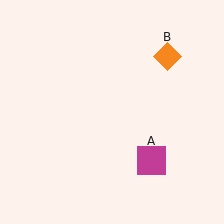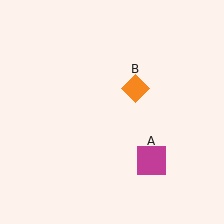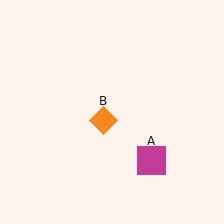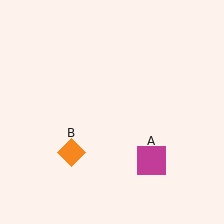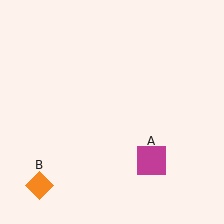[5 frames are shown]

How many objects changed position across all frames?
1 object changed position: orange diamond (object B).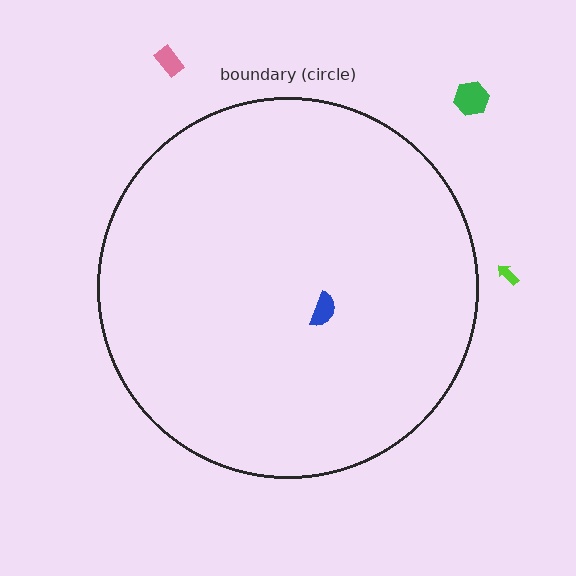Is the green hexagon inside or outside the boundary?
Outside.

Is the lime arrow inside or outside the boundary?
Outside.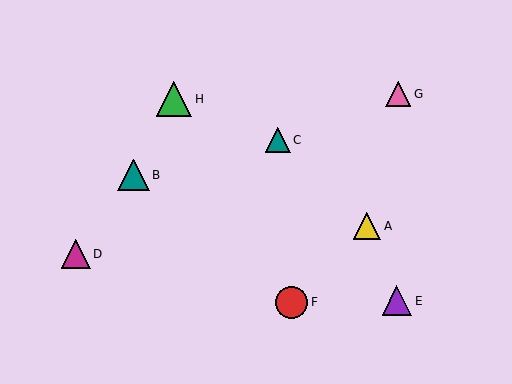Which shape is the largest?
The green triangle (labeled H) is the largest.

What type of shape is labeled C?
Shape C is a teal triangle.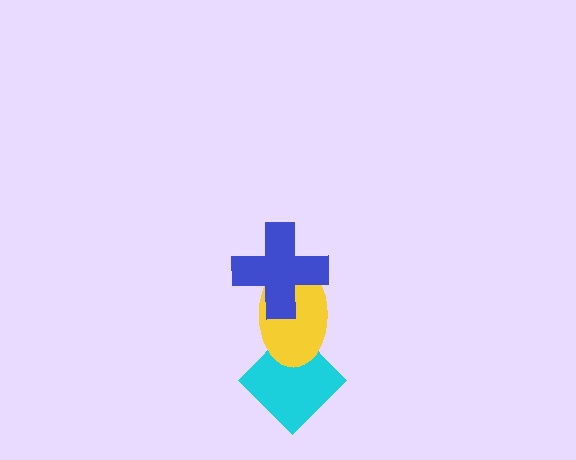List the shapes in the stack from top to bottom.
From top to bottom: the blue cross, the yellow ellipse, the cyan diamond.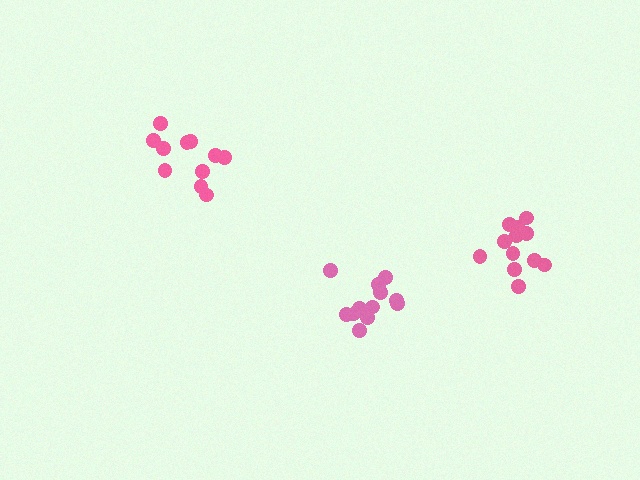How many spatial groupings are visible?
There are 3 spatial groupings.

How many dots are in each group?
Group 1: 12 dots, Group 2: 12 dots, Group 3: 11 dots (35 total).